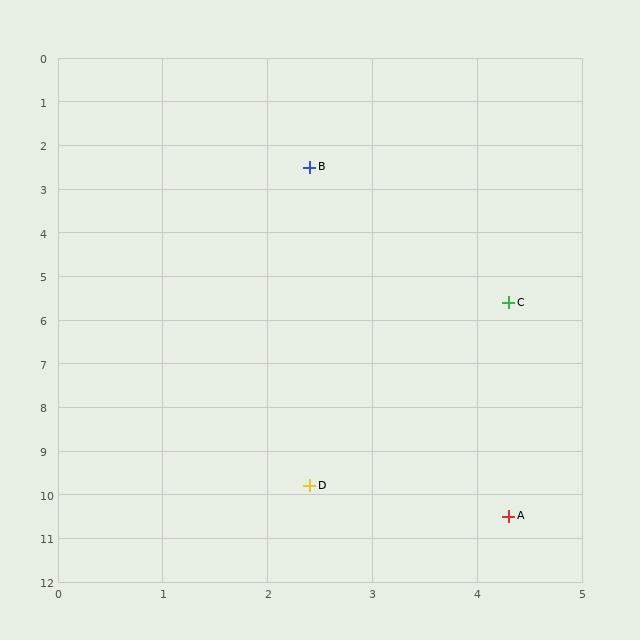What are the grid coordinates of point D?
Point D is at approximately (2.4, 9.8).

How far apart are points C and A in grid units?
Points C and A are about 4.9 grid units apart.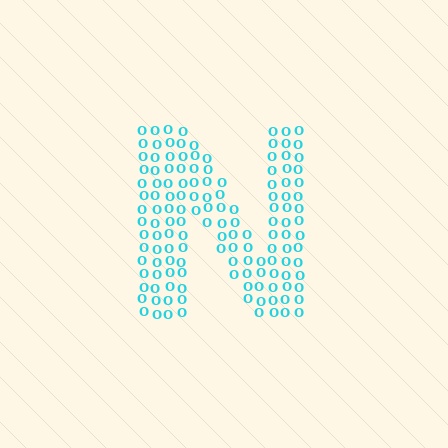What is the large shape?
The large shape is the letter N.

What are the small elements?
The small elements are letter O's.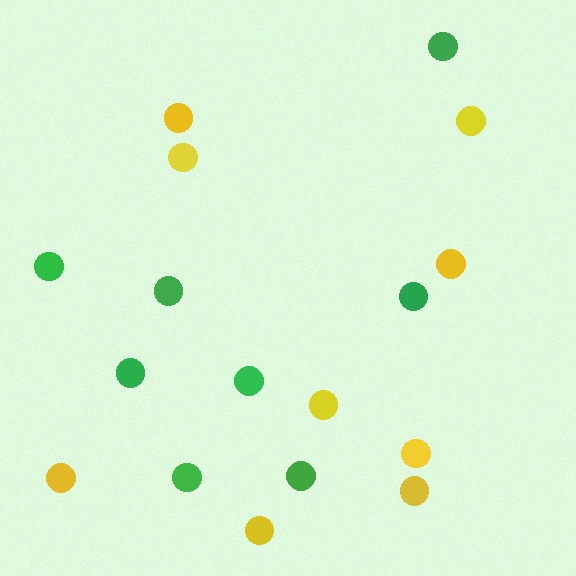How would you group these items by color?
There are 2 groups: one group of yellow circles (9) and one group of green circles (8).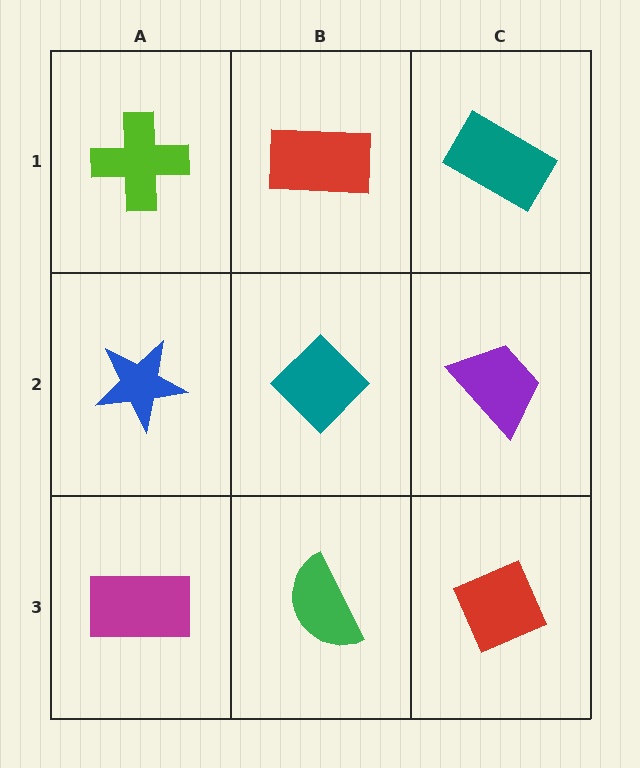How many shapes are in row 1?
3 shapes.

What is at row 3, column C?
A red diamond.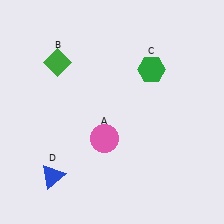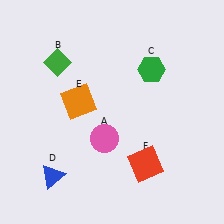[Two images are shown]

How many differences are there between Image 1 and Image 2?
There are 2 differences between the two images.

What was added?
An orange square (E), a red square (F) were added in Image 2.